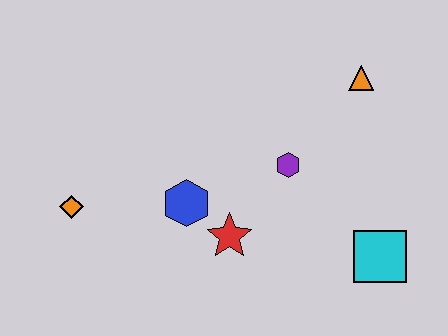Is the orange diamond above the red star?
Yes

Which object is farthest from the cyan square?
The orange diamond is farthest from the cyan square.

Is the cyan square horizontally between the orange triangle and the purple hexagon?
No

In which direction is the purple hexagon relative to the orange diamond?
The purple hexagon is to the right of the orange diamond.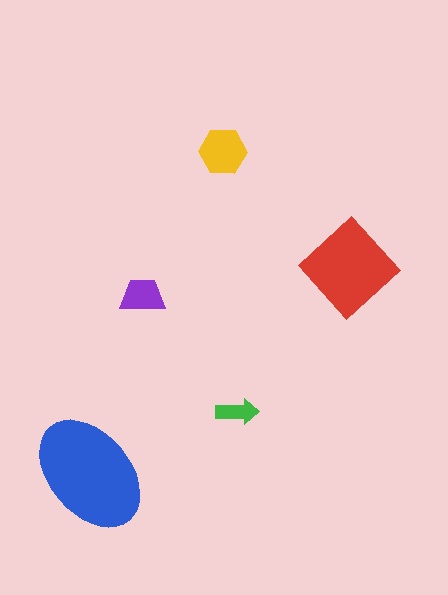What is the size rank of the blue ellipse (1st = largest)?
1st.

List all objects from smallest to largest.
The green arrow, the purple trapezoid, the yellow hexagon, the red diamond, the blue ellipse.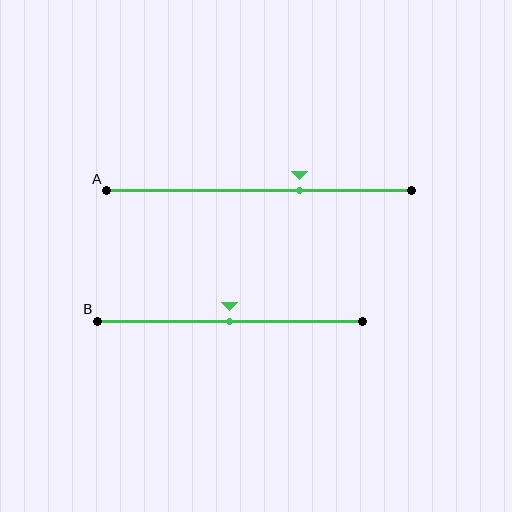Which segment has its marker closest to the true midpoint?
Segment B has its marker closest to the true midpoint.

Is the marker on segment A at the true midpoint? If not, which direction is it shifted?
No, the marker on segment A is shifted to the right by about 13% of the segment length.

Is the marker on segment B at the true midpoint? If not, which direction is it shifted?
Yes, the marker on segment B is at the true midpoint.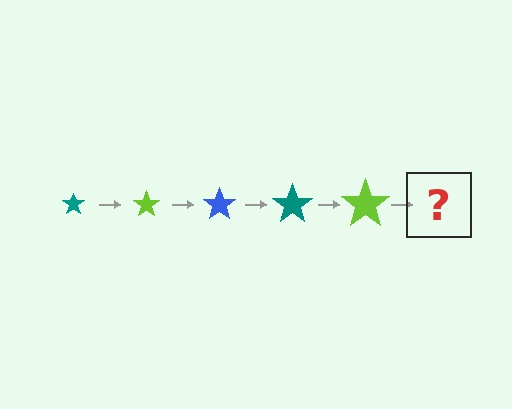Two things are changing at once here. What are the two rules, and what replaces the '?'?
The two rules are that the star grows larger each step and the color cycles through teal, lime, and blue. The '?' should be a blue star, larger than the previous one.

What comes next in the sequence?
The next element should be a blue star, larger than the previous one.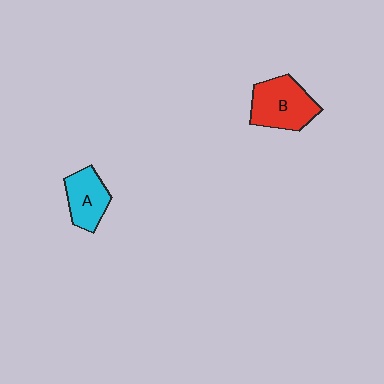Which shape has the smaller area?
Shape A (cyan).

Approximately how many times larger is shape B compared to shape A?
Approximately 1.4 times.